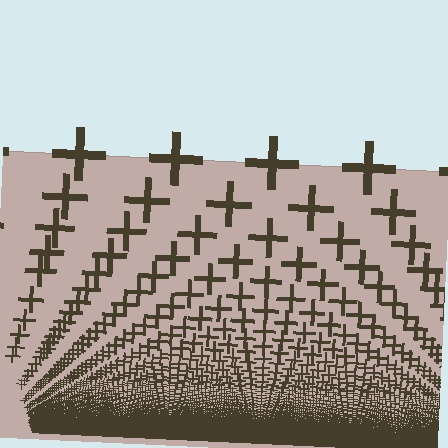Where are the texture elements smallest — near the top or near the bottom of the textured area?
Near the bottom.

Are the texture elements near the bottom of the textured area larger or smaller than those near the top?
Smaller. The gradient is inverted — elements near the bottom are smaller and denser.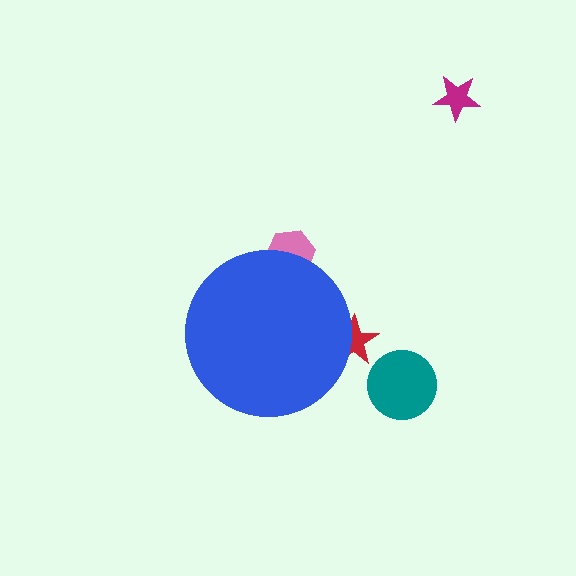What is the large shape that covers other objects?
A blue circle.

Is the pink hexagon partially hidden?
Yes, the pink hexagon is partially hidden behind the blue circle.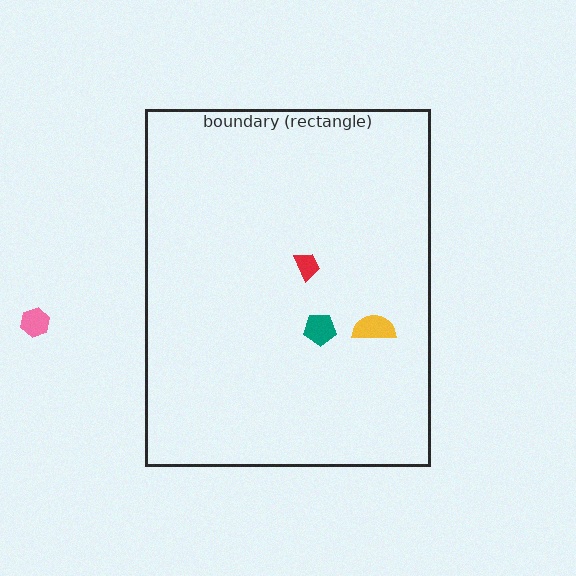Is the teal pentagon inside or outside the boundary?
Inside.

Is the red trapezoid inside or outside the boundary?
Inside.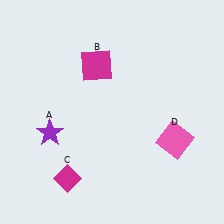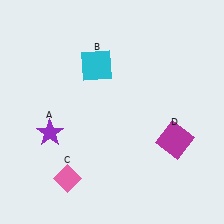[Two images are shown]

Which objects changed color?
B changed from magenta to cyan. C changed from magenta to pink. D changed from pink to magenta.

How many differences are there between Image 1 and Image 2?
There are 3 differences between the two images.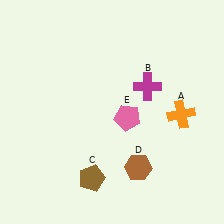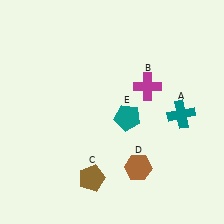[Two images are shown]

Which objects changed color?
A changed from orange to teal. E changed from pink to teal.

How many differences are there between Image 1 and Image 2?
There are 2 differences between the two images.